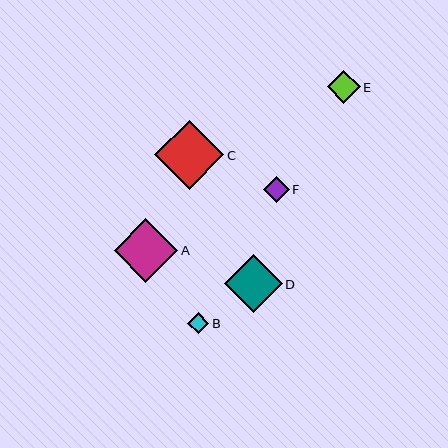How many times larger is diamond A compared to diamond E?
Diamond A is approximately 1.9 times the size of diamond E.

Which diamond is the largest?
Diamond C is the largest with a size of approximately 69 pixels.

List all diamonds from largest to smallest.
From largest to smallest: C, A, D, E, F, B.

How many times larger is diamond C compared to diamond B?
Diamond C is approximately 3.3 times the size of diamond B.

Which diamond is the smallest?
Diamond B is the smallest with a size of approximately 21 pixels.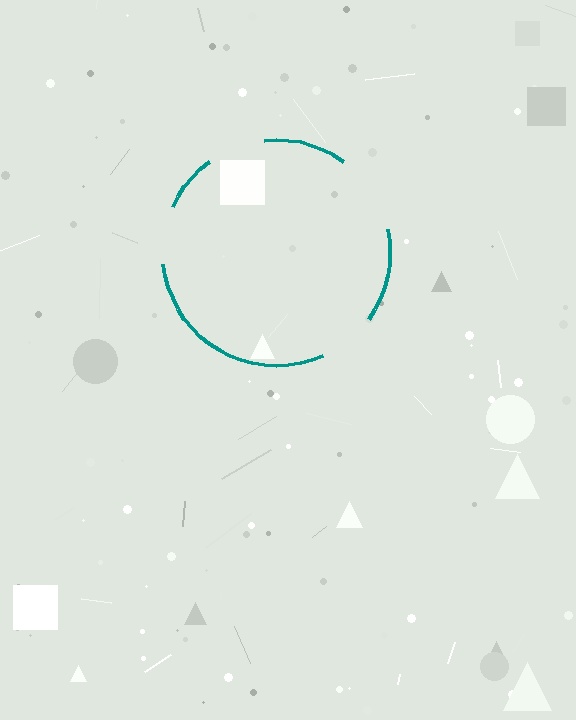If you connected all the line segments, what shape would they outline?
They would outline a circle.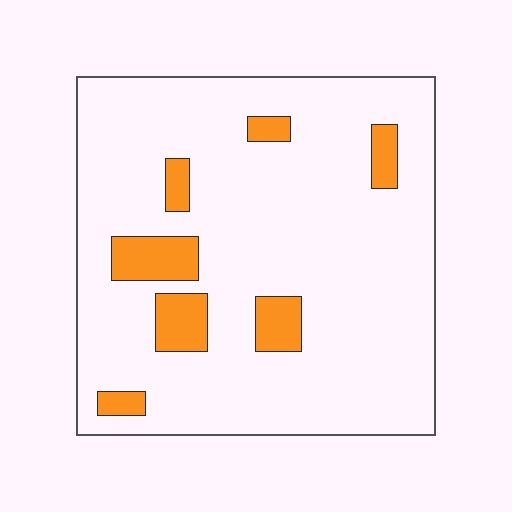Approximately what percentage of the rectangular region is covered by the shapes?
Approximately 10%.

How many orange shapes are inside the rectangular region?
7.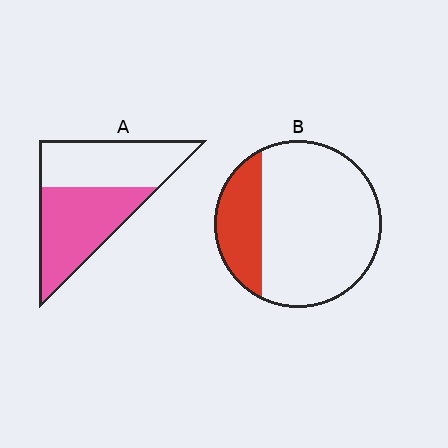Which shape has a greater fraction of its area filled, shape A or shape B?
Shape A.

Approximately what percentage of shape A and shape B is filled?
A is approximately 50% and B is approximately 25%.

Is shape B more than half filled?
No.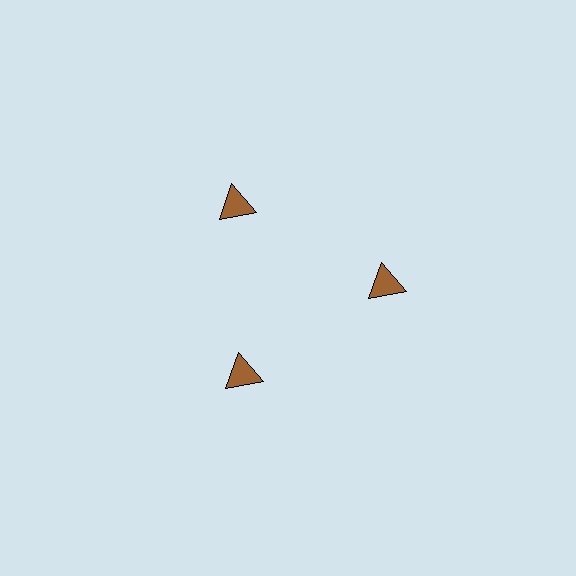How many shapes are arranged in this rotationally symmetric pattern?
There are 3 shapes, arranged in 3 groups of 1.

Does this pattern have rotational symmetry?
Yes, this pattern has 3-fold rotational symmetry. It looks the same after rotating 120 degrees around the center.